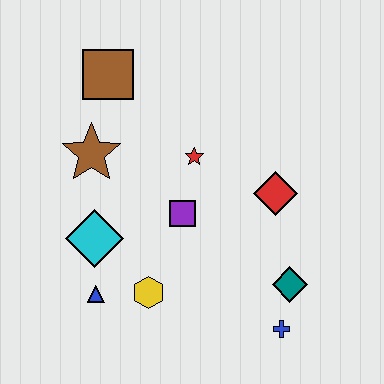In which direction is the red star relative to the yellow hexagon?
The red star is above the yellow hexagon.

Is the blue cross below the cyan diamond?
Yes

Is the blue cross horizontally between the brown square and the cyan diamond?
No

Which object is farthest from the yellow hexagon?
The brown square is farthest from the yellow hexagon.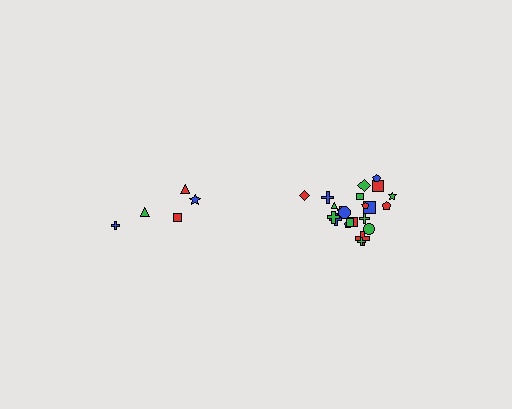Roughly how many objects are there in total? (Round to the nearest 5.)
Roughly 25 objects in total.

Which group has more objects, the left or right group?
The right group.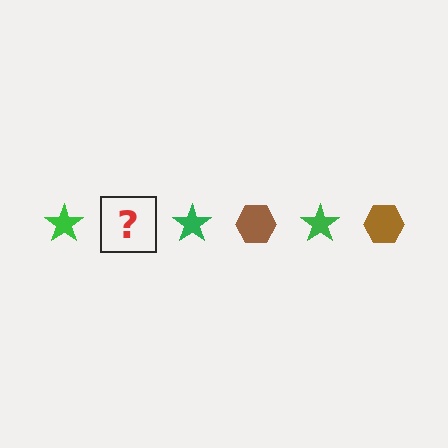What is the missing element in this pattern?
The missing element is a brown hexagon.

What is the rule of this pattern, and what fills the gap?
The rule is that the pattern alternates between green star and brown hexagon. The gap should be filled with a brown hexagon.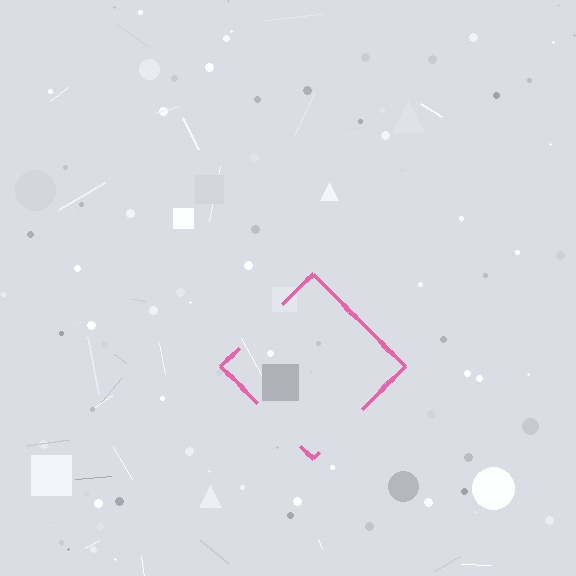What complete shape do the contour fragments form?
The contour fragments form a diamond.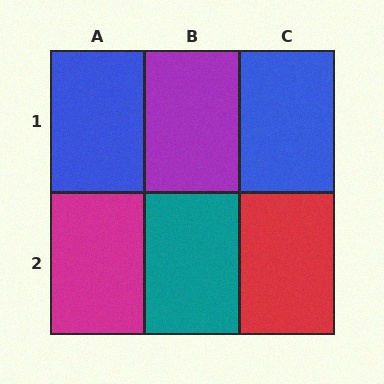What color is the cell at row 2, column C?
Red.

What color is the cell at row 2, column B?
Teal.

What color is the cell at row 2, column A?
Magenta.